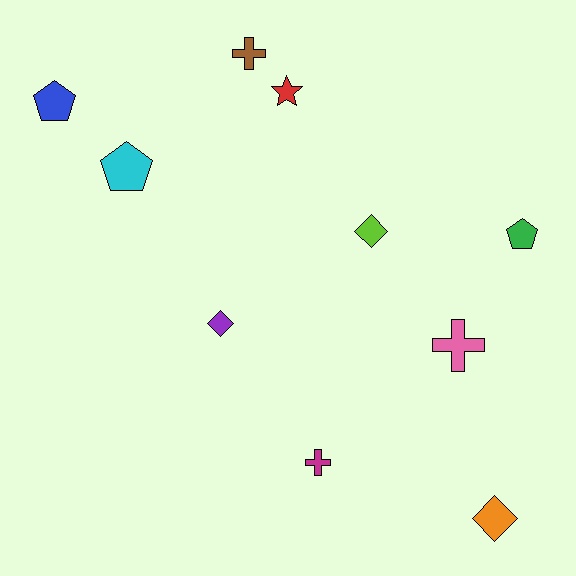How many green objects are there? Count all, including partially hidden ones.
There is 1 green object.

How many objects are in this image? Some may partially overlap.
There are 10 objects.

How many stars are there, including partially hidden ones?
There is 1 star.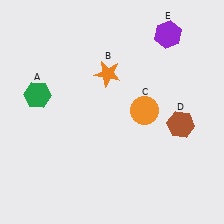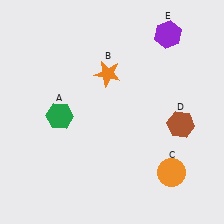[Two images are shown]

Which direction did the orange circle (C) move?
The orange circle (C) moved down.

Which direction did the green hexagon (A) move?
The green hexagon (A) moved right.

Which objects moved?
The objects that moved are: the green hexagon (A), the orange circle (C).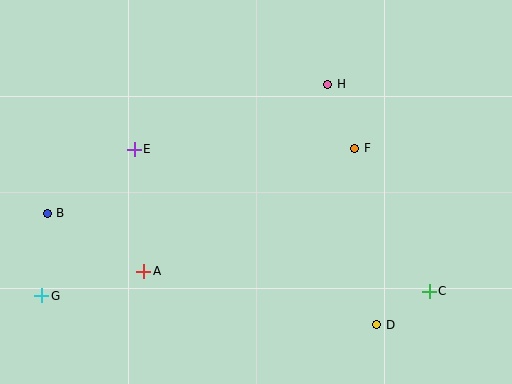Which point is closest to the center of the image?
Point F at (355, 148) is closest to the center.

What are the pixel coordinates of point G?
Point G is at (42, 296).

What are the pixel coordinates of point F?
Point F is at (355, 148).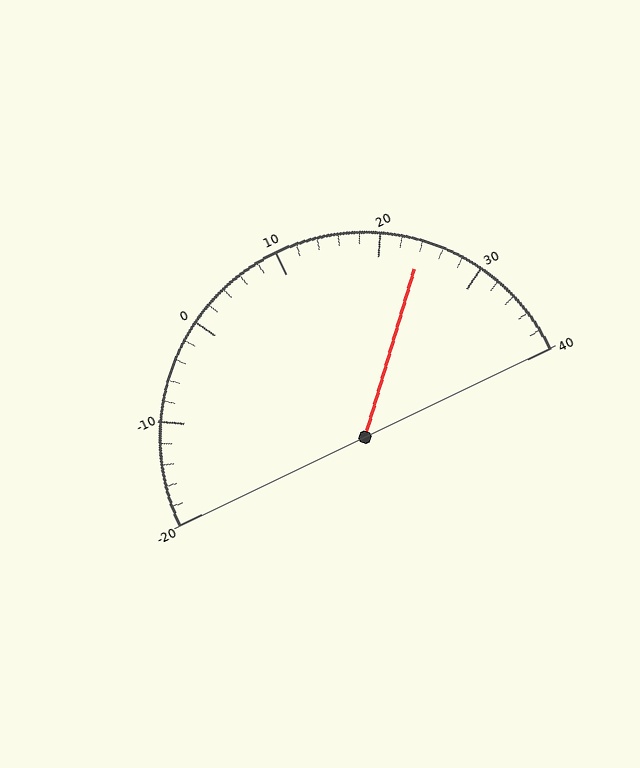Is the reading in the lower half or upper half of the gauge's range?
The reading is in the upper half of the range (-20 to 40).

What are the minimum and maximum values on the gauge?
The gauge ranges from -20 to 40.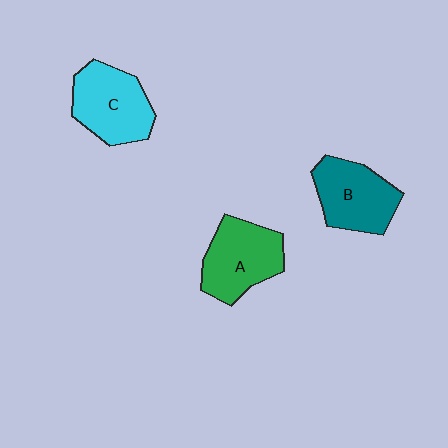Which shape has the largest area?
Shape C (cyan).